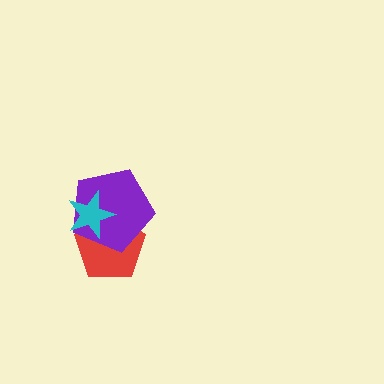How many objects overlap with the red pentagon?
2 objects overlap with the red pentagon.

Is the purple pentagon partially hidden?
Yes, it is partially covered by another shape.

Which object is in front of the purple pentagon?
The cyan star is in front of the purple pentagon.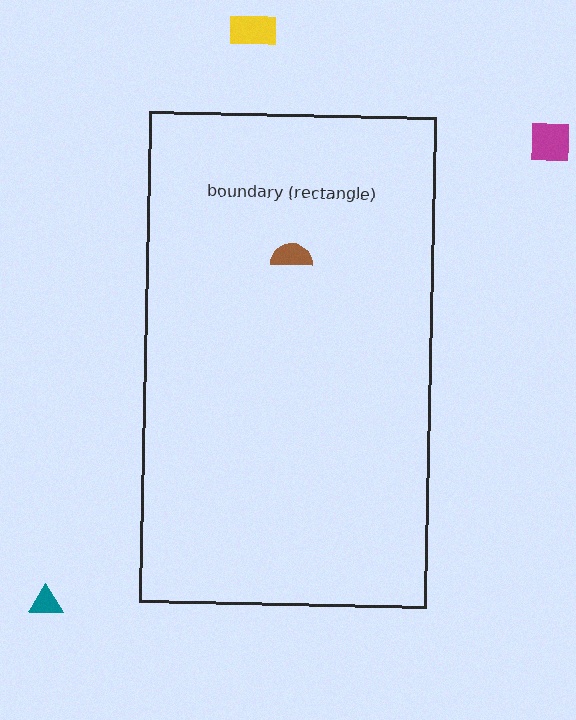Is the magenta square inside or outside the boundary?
Outside.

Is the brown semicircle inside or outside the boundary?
Inside.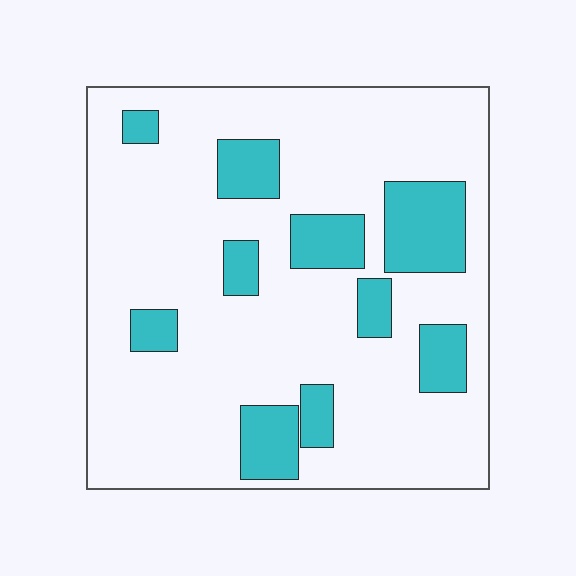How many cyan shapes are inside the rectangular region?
10.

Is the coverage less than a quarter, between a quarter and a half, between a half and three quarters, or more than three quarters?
Less than a quarter.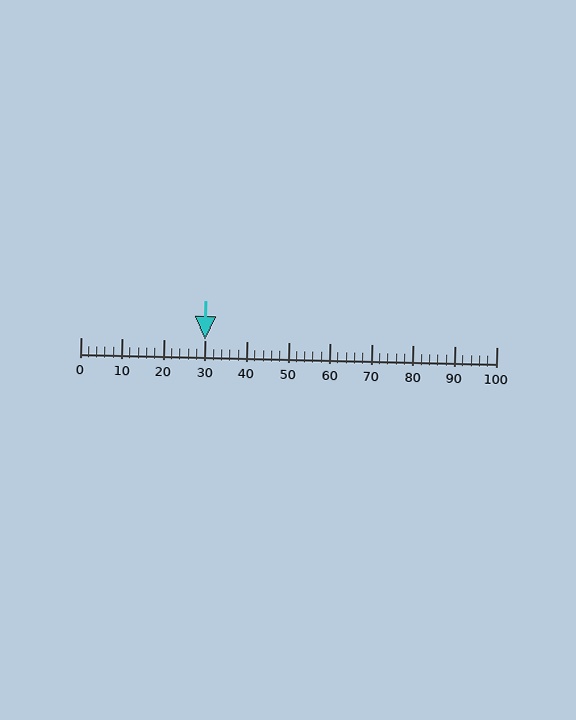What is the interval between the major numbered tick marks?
The major tick marks are spaced 10 units apart.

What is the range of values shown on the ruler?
The ruler shows values from 0 to 100.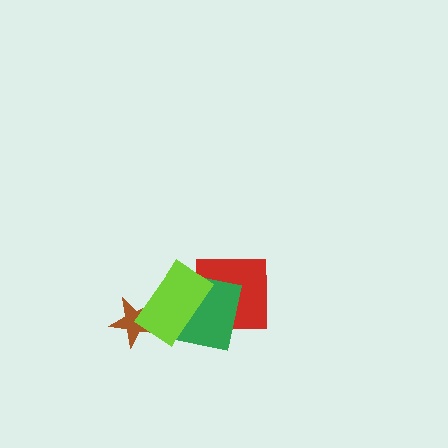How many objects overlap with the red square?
2 objects overlap with the red square.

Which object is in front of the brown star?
The lime rectangle is in front of the brown star.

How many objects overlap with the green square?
2 objects overlap with the green square.